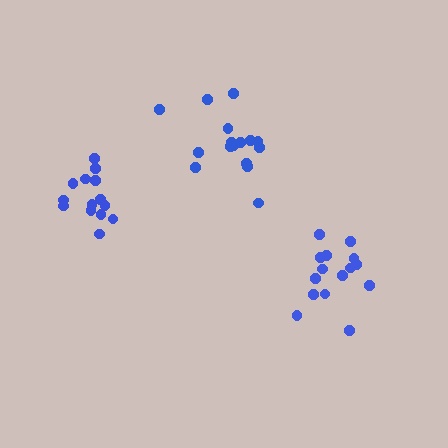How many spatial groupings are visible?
There are 3 spatial groupings.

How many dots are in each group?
Group 1: 15 dots, Group 2: 16 dots, Group 3: 15 dots (46 total).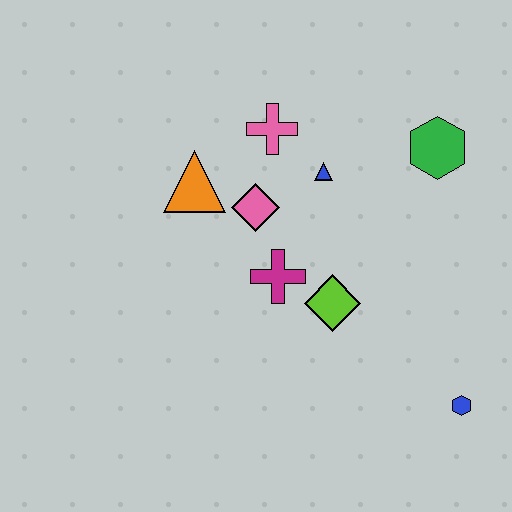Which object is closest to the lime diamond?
The magenta cross is closest to the lime diamond.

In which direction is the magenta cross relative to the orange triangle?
The magenta cross is below the orange triangle.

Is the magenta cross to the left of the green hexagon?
Yes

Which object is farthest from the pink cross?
The blue hexagon is farthest from the pink cross.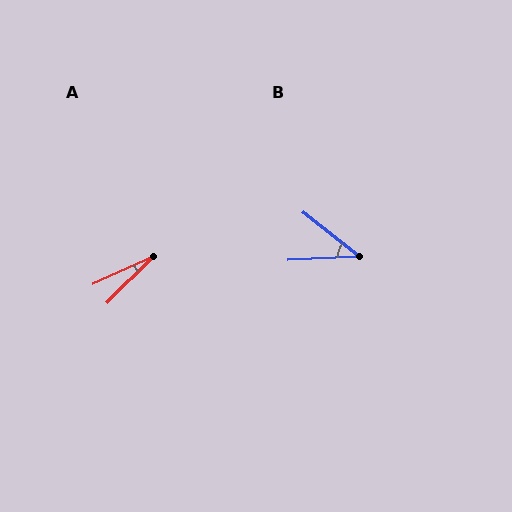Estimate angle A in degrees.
Approximately 20 degrees.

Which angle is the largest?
B, at approximately 41 degrees.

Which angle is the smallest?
A, at approximately 20 degrees.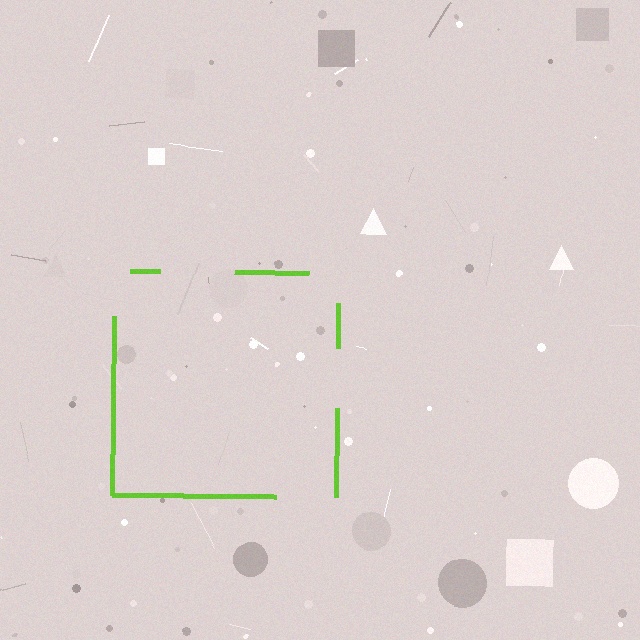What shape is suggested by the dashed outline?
The dashed outline suggests a square.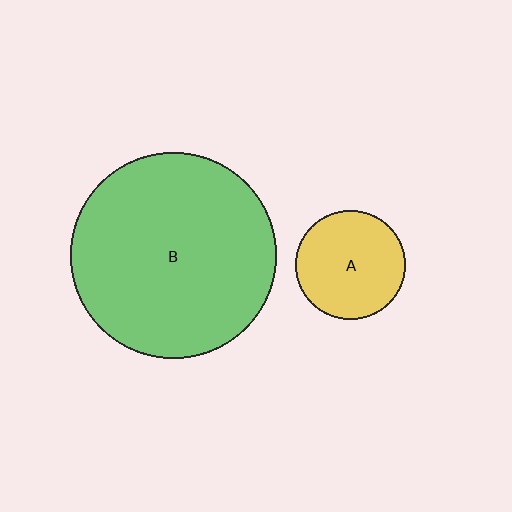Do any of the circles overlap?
No, none of the circles overlap.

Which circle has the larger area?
Circle B (green).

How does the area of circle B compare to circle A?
Approximately 3.5 times.